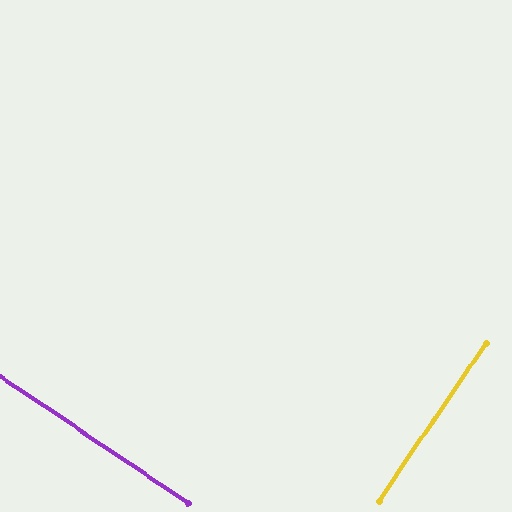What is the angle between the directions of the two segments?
Approximately 90 degrees.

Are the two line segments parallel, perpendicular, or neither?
Perpendicular — they meet at approximately 90°.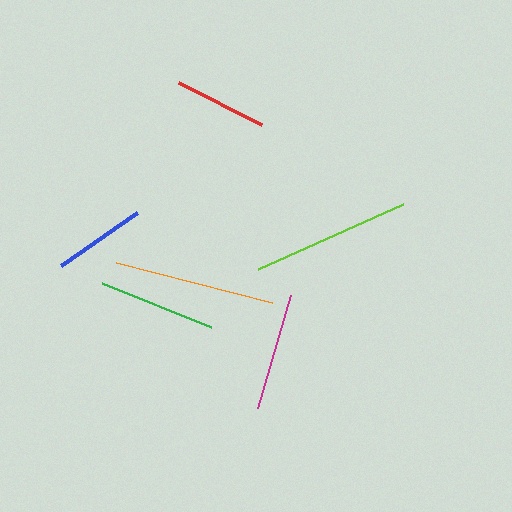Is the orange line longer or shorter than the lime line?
The orange line is longer than the lime line.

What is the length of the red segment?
The red segment is approximately 93 pixels long.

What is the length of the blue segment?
The blue segment is approximately 93 pixels long.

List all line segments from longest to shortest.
From longest to shortest: orange, lime, green, magenta, blue, red.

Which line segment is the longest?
The orange line is the longest at approximately 161 pixels.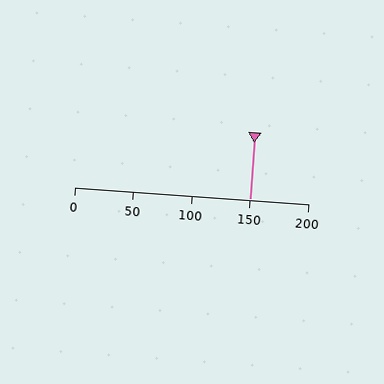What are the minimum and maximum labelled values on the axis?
The axis runs from 0 to 200.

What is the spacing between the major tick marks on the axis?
The major ticks are spaced 50 apart.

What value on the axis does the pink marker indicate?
The marker indicates approximately 150.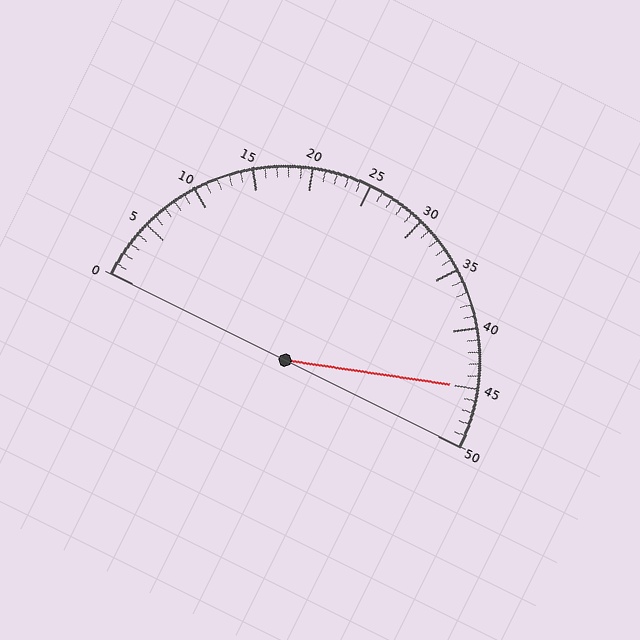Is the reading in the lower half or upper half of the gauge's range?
The reading is in the upper half of the range (0 to 50).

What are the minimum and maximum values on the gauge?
The gauge ranges from 0 to 50.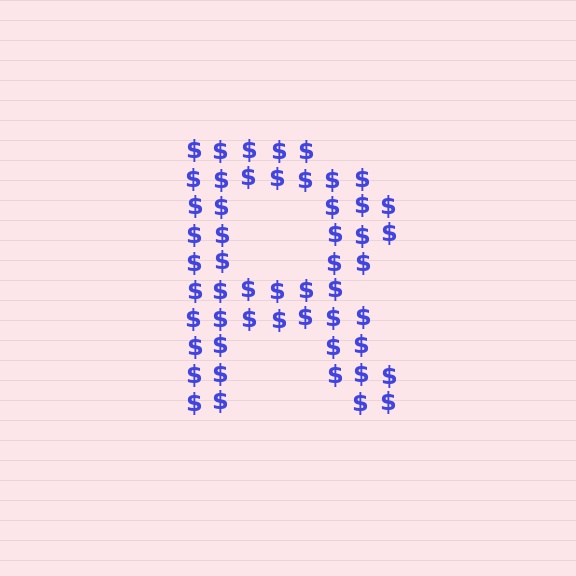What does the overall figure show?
The overall figure shows the letter R.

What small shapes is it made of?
It is made of small dollar signs.